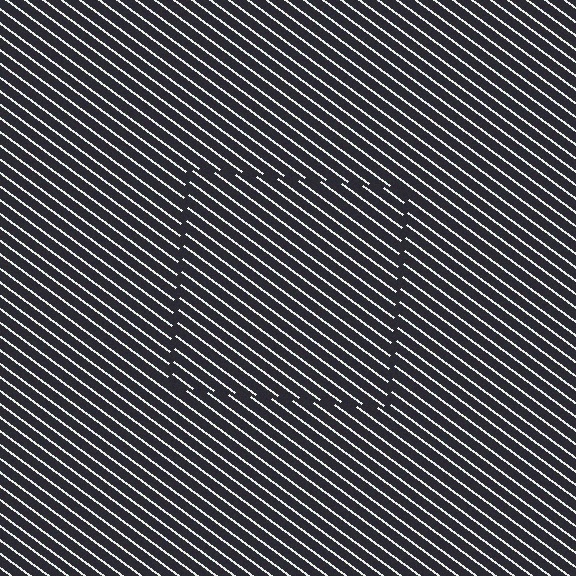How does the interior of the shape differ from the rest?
The interior of the shape contains the same grating, shifted by half a period — the contour is defined by the phase discontinuity where line-ends from the inner and outer gratings abut.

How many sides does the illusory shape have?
4 sides — the line-ends trace a square.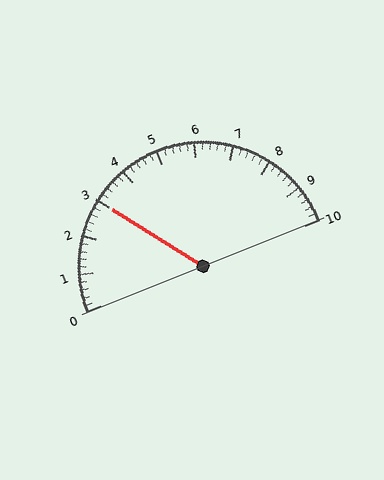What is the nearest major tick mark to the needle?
The nearest major tick mark is 3.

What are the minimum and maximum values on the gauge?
The gauge ranges from 0 to 10.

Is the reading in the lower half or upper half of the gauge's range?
The reading is in the lower half of the range (0 to 10).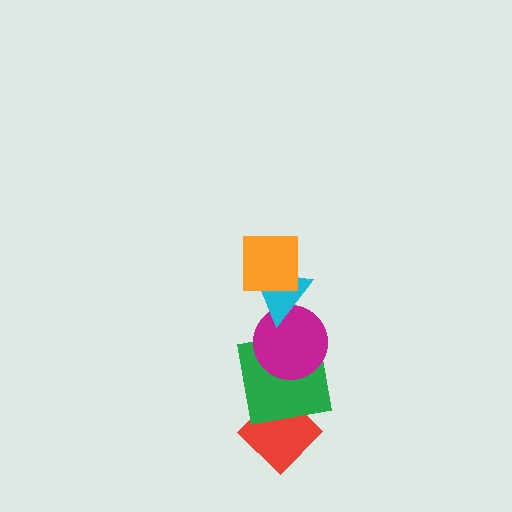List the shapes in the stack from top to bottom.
From top to bottom: the orange square, the cyan triangle, the magenta circle, the green square, the red diamond.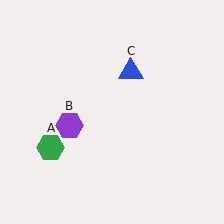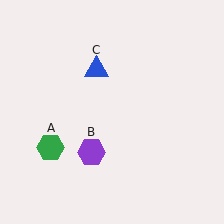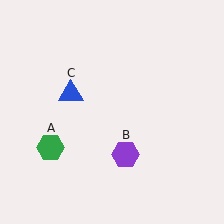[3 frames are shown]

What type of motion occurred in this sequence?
The purple hexagon (object B), blue triangle (object C) rotated counterclockwise around the center of the scene.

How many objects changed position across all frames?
2 objects changed position: purple hexagon (object B), blue triangle (object C).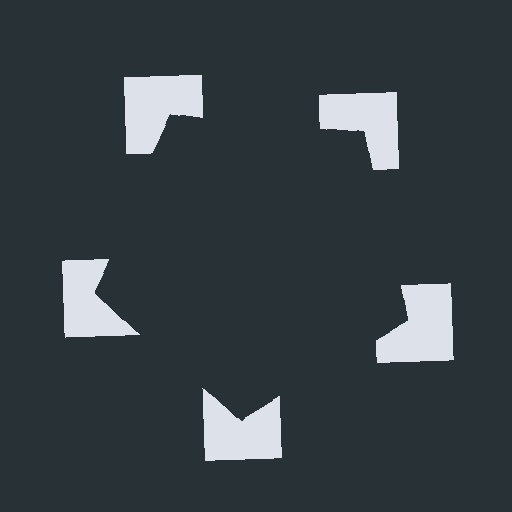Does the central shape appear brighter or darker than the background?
It typically appears slightly darker than the background, even though no actual brightness change is drawn.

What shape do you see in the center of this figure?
An illusory pentagon — its edges are inferred from the aligned wedge cuts in the notched squares, not physically drawn.